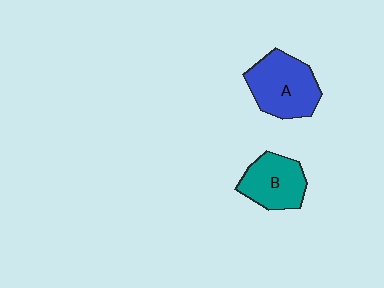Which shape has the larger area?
Shape A (blue).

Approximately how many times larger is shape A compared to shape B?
Approximately 1.3 times.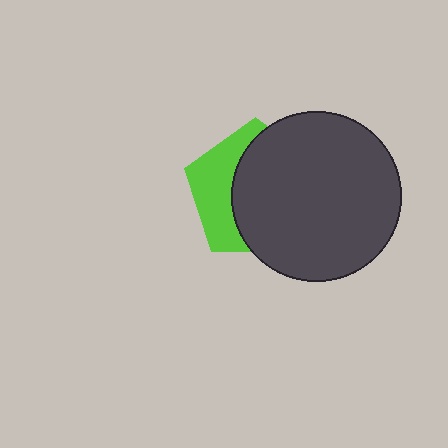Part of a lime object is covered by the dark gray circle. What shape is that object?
It is a pentagon.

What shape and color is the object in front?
The object in front is a dark gray circle.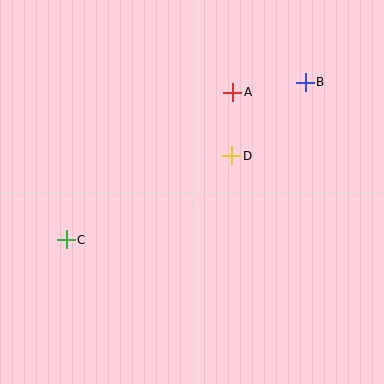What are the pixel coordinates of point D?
Point D is at (232, 156).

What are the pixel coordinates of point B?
Point B is at (305, 82).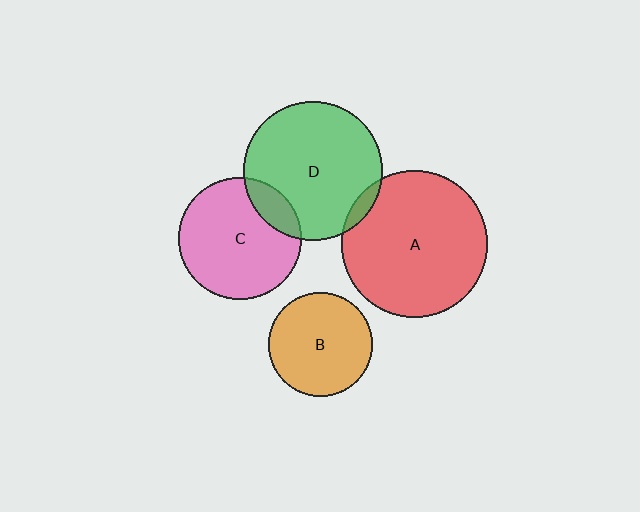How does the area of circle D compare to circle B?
Approximately 1.8 times.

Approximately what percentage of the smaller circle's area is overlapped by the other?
Approximately 5%.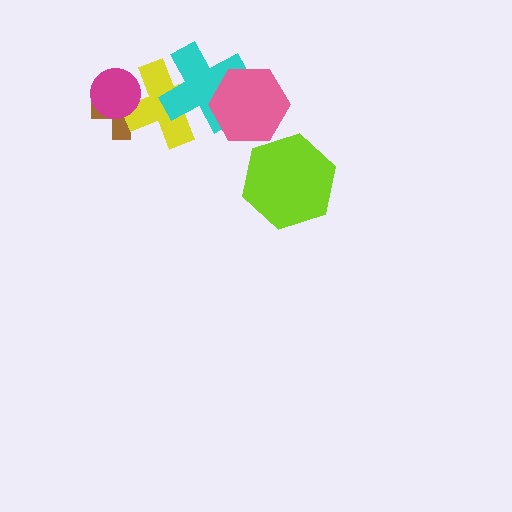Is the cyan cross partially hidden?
Yes, it is partially covered by another shape.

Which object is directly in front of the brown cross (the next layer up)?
The yellow cross is directly in front of the brown cross.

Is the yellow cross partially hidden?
Yes, it is partially covered by another shape.